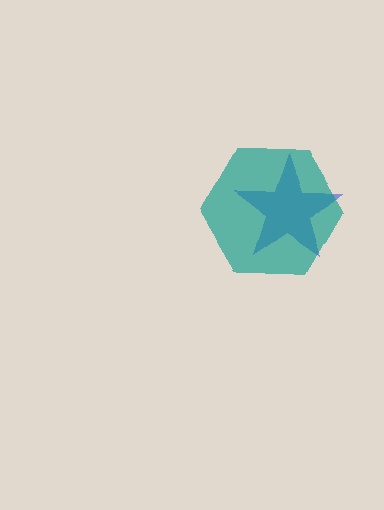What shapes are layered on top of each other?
The layered shapes are: a blue star, a teal hexagon.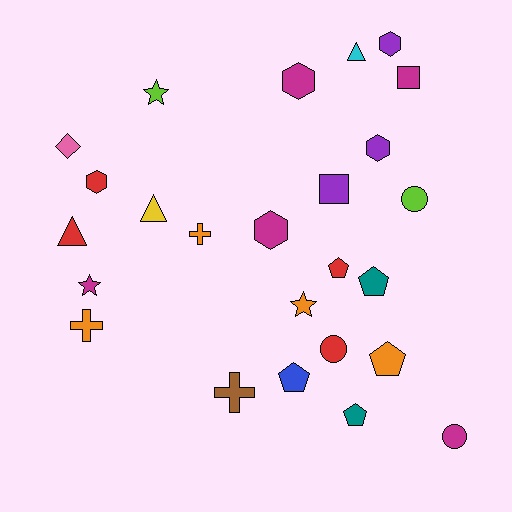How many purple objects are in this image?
There are 3 purple objects.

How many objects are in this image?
There are 25 objects.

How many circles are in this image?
There are 3 circles.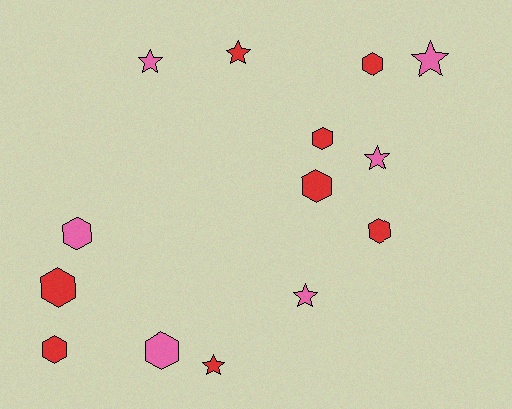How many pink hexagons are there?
There are 2 pink hexagons.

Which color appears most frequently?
Red, with 8 objects.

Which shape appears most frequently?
Hexagon, with 8 objects.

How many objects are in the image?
There are 14 objects.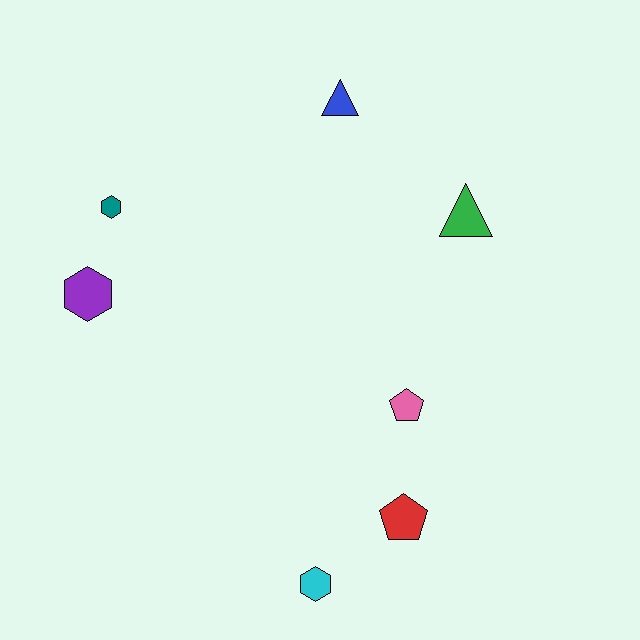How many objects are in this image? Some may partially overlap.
There are 7 objects.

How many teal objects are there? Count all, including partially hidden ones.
There is 1 teal object.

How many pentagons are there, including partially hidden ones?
There are 2 pentagons.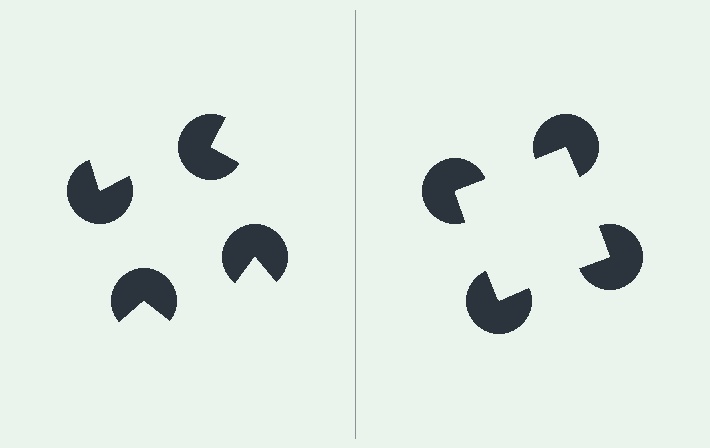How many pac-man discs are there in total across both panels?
8 — 4 on each side.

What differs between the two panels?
The pac-man discs are positioned identically on both sides; only the wedge orientations differ. On the right they align to a square; on the left they are misaligned.